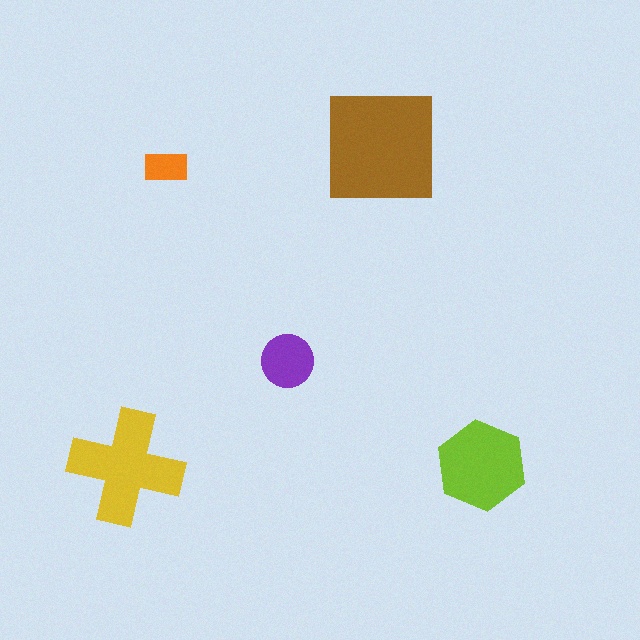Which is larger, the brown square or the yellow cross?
The brown square.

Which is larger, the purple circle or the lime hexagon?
The lime hexagon.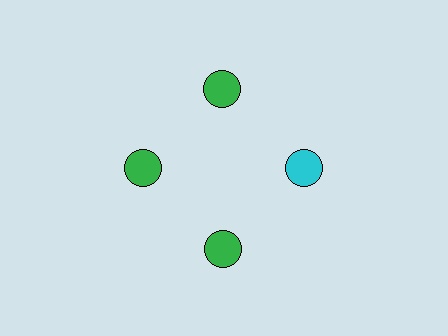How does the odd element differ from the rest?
It has a different color: cyan instead of green.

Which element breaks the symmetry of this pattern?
The cyan circle at roughly the 3 o'clock position breaks the symmetry. All other shapes are green circles.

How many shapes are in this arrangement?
There are 4 shapes arranged in a ring pattern.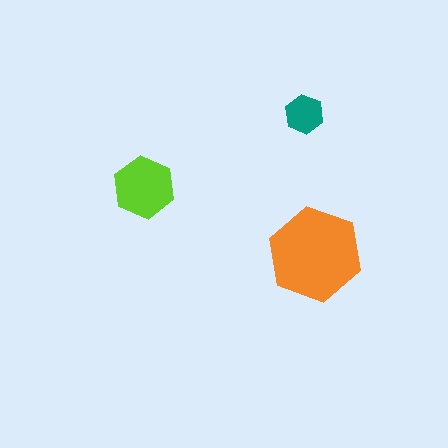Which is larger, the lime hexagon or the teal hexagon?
The lime one.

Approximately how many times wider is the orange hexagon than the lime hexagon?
About 1.5 times wider.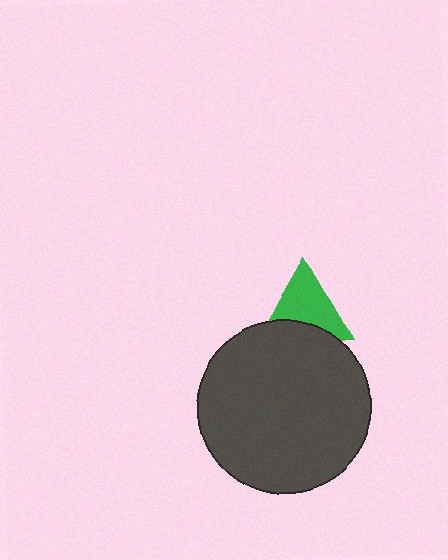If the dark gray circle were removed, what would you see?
You would see the complete green triangle.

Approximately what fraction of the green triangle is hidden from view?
Roughly 32% of the green triangle is hidden behind the dark gray circle.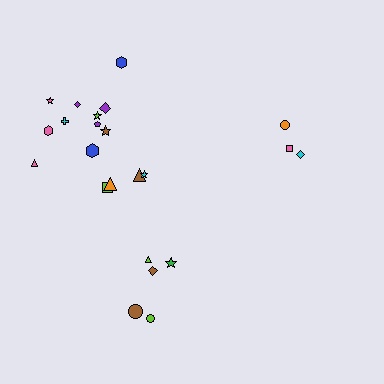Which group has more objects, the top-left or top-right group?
The top-left group.